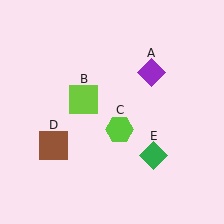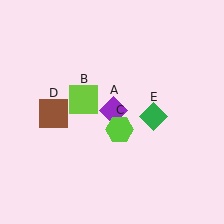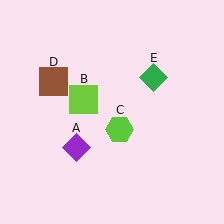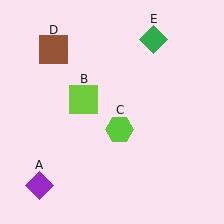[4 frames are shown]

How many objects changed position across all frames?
3 objects changed position: purple diamond (object A), brown square (object D), green diamond (object E).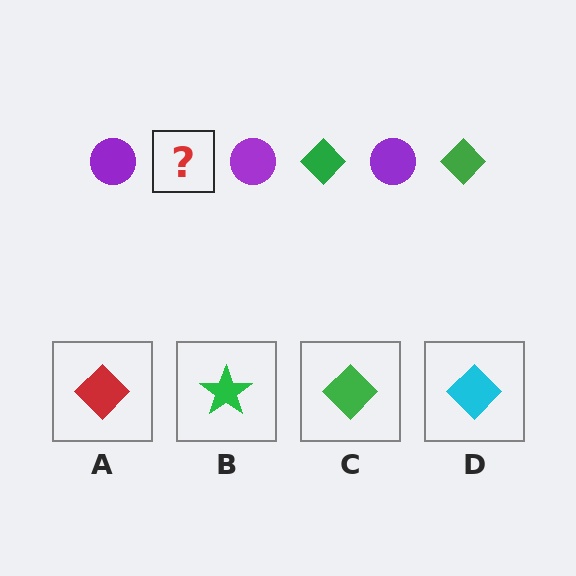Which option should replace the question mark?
Option C.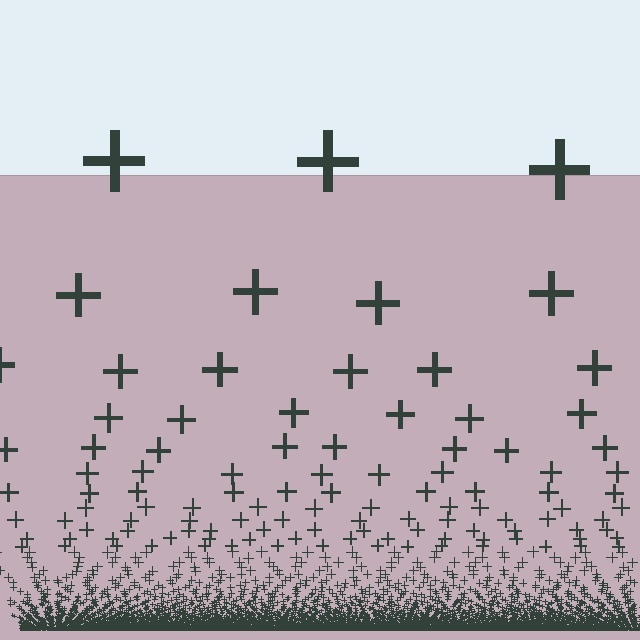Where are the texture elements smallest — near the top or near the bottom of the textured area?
Near the bottom.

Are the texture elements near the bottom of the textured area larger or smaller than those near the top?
Smaller. The gradient is inverted — elements near the bottom are smaller and denser.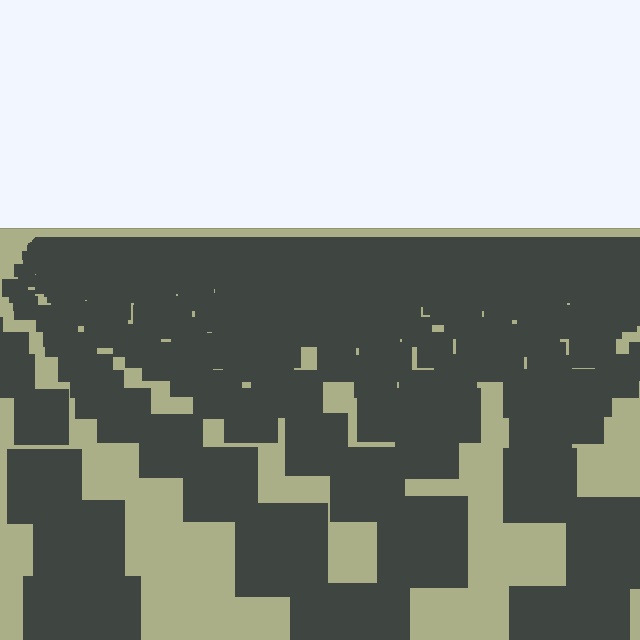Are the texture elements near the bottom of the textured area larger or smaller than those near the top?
Larger. Near the bottom, elements are closer to the viewer and appear at a bigger on-screen size.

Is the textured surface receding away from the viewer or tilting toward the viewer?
The surface is receding away from the viewer. Texture elements get smaller and denser toward the top.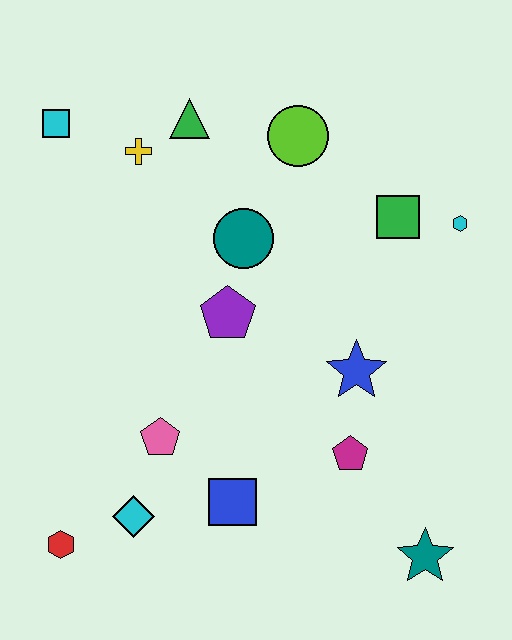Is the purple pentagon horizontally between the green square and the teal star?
No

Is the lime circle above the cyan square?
No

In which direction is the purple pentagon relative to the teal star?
The purple pentagon is above the teal star.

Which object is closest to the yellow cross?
The green triangle is closest to the yellow cross.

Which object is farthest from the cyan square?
The teal star is farthest from the cyan square.